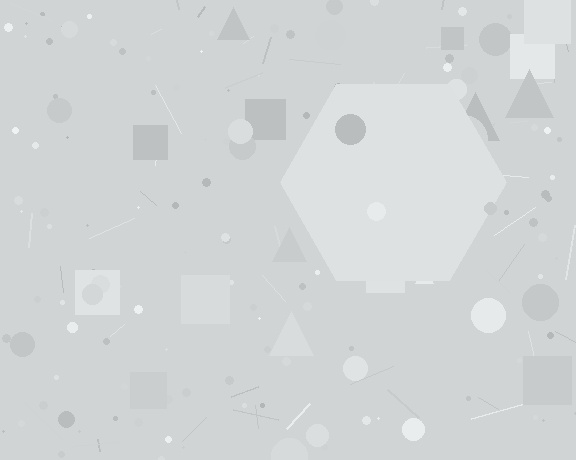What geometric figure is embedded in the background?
A hexagon is embedded in the background.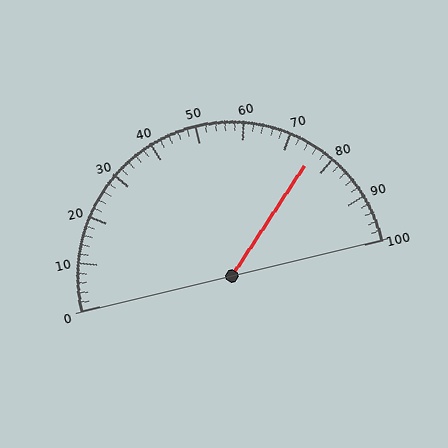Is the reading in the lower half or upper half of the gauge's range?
The reading is in the upper half of the range (0 to 100).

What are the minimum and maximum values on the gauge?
The gauge ranges from 0 to 100.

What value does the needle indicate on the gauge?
The needle indicates approximately 76.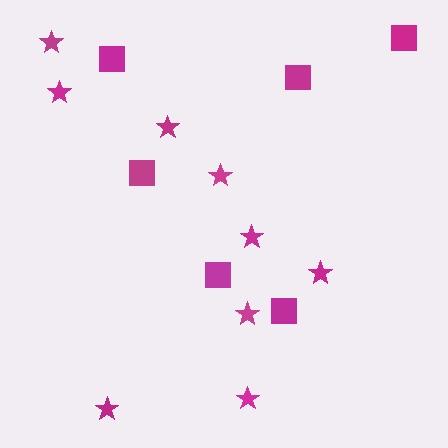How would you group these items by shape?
There are 2 groups: one group of squares (6) and one group of stars (9).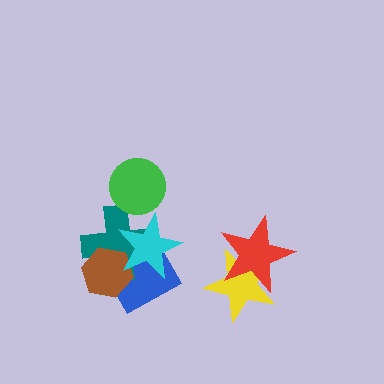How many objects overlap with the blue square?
3 objects overlap with the blue square.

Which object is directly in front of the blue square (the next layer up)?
The teal cross is directly in front of the blue square.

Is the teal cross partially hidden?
Yes, it is partially covered by another shape.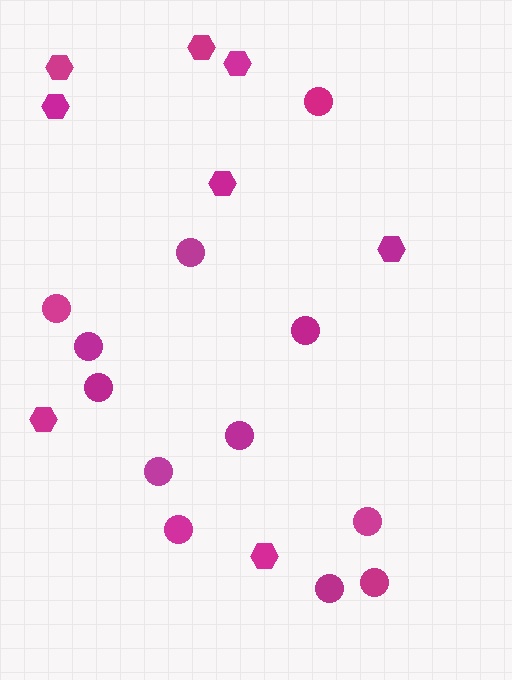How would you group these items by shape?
There are 2 groups: one group of circles (12) and one group of hexagons (8).